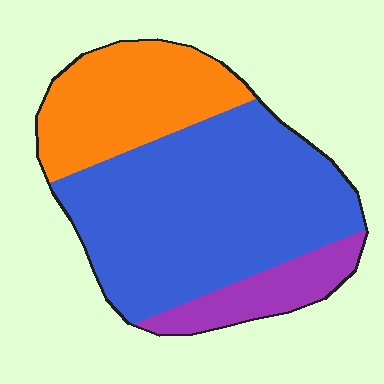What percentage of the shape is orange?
Orange takes up between a sixth and a third of the shape.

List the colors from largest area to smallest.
From largest to smallest: blue, orange, purple.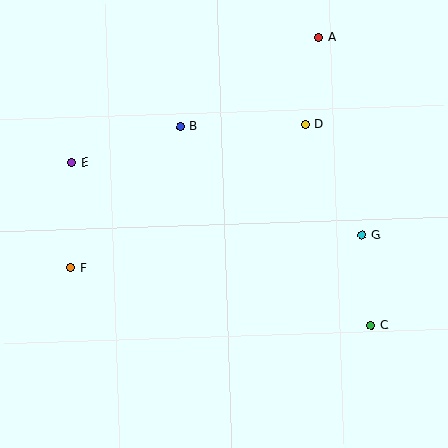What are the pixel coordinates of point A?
Point A is at (319, 38).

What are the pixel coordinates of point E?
Point E is at (72, 163).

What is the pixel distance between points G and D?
The distance between G and D is 125 pixels.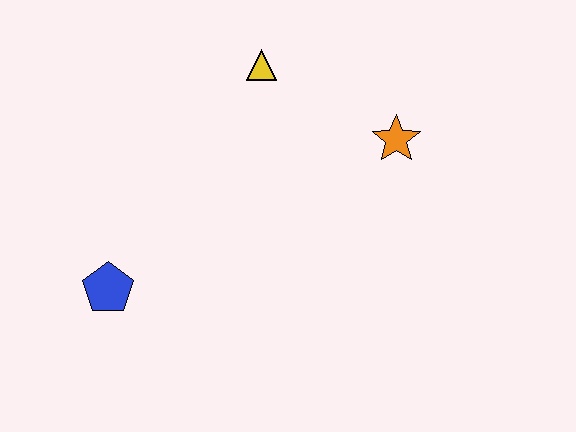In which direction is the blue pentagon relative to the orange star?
The blue pentagon is to the left of the orange star.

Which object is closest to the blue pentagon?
The yellow triangle is closest to the blue pentagon.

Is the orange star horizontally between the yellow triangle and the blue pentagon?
No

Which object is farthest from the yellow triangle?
The blue pentagon is farthest from the yellow triangle.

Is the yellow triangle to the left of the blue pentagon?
No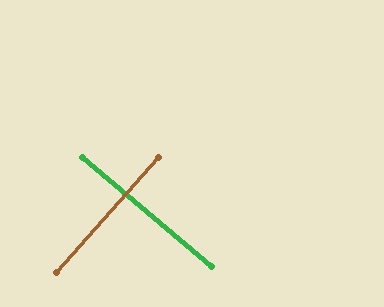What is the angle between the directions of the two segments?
Approximately 89 degrees.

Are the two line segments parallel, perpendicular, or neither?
Perpendicular — they meet at approximately 89°.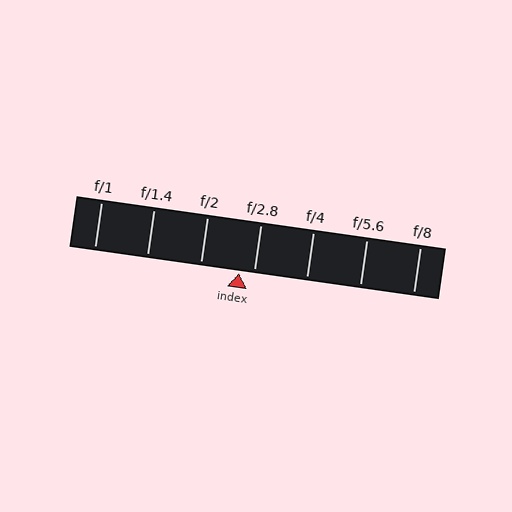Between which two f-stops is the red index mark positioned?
The index mark is between f/2 and f/2.8.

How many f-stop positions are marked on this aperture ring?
There are 7 f-stop positions marked.